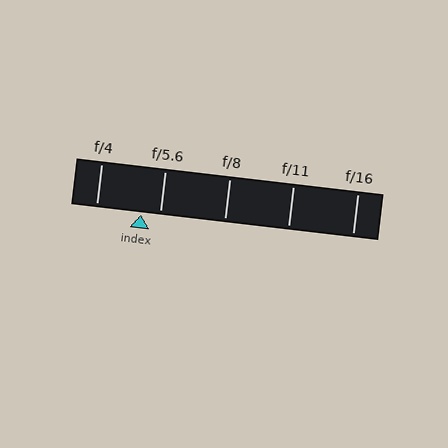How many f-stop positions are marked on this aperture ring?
There are 5 f-stop positions marked.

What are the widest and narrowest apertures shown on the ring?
The widest aperture shown is f/4 and the narrowest is f/16.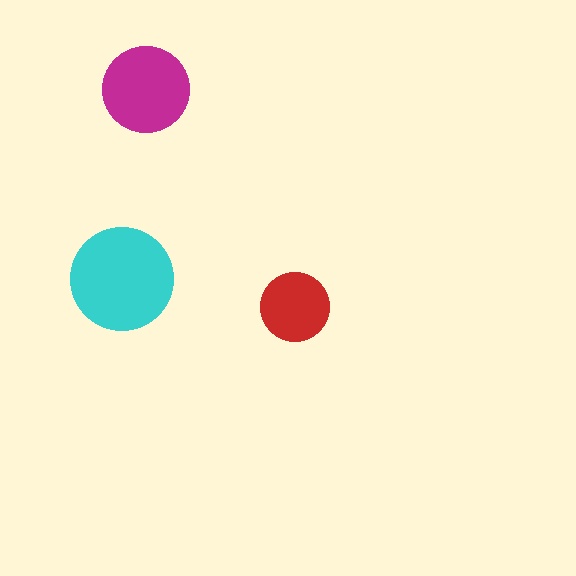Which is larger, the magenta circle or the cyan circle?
The cyan one.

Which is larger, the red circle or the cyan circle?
The cyan one.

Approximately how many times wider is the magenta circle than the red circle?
About 1.5 times wider.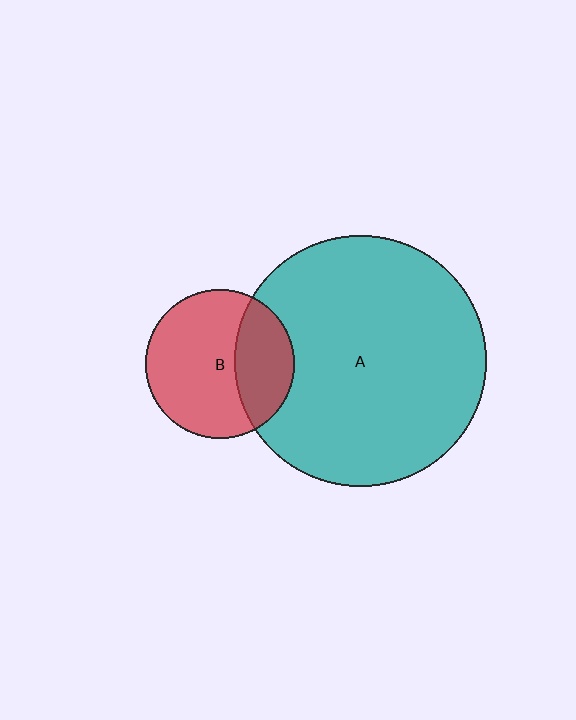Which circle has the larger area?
Circle A (teal).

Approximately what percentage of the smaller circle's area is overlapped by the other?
Approximately 30%.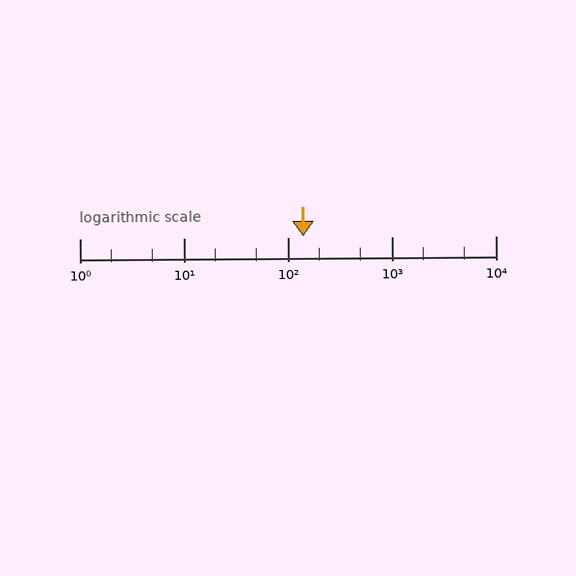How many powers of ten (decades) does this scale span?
The scale spans 4 decades, from 1 to 10000.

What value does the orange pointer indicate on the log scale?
The pointer indicates approximately 140.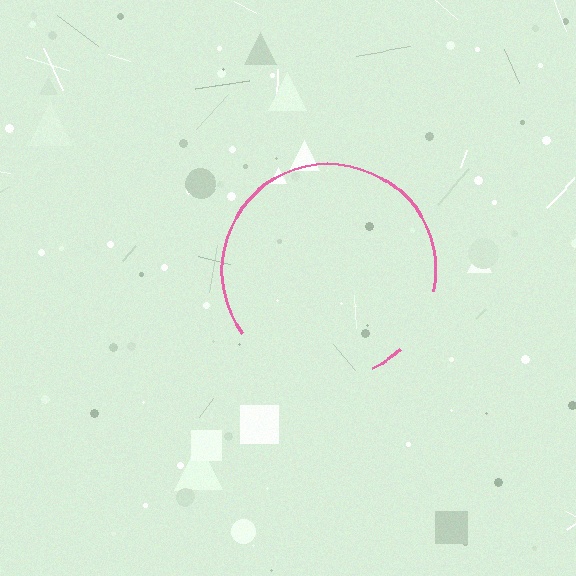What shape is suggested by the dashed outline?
The dashed outline suggests a circle.